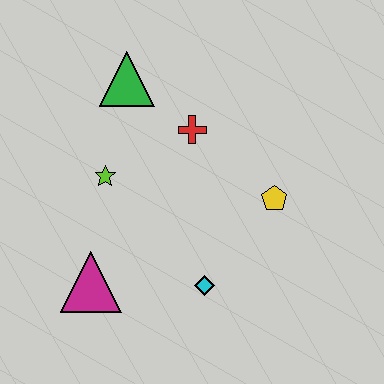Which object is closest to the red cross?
The green triangle is closest to the red cross.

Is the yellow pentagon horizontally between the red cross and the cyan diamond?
No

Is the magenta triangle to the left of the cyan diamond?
Yes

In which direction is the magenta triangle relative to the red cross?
The magenta triangle is below the red cross.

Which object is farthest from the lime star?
The yellow pentagon is farthest from the lime star.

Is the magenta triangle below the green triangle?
Yes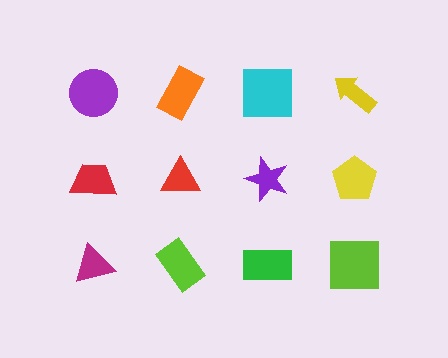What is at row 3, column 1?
A magenta triangle.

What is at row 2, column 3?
A purple star.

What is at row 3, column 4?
A lime square.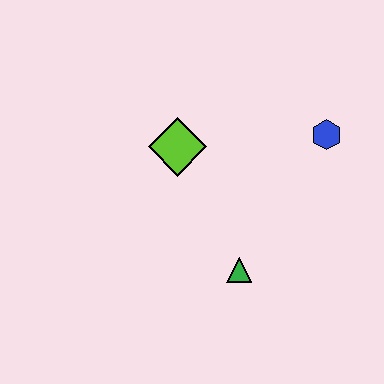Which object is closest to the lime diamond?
The green triangle is closest to the lime diamond.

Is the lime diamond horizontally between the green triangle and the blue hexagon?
No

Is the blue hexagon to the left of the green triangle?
No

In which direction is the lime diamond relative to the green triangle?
The lime diamond is above the green triangle.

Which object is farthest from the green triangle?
The blue hexagon is farthest from the green triangle.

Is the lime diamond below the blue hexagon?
Yes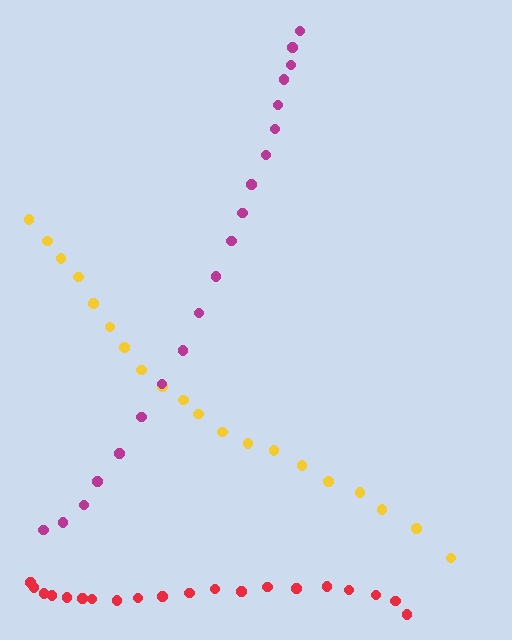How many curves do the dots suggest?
There are 3 distinct paths.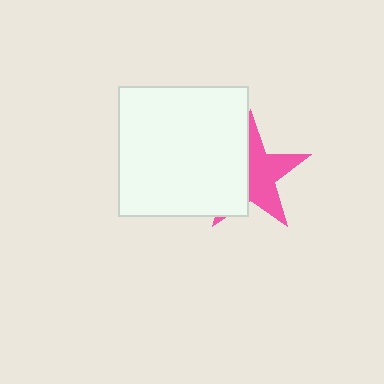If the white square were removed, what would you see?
You would see the complete pink star.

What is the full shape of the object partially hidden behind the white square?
The partially hidden object is a pink star.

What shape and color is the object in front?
The object in front is a white square.